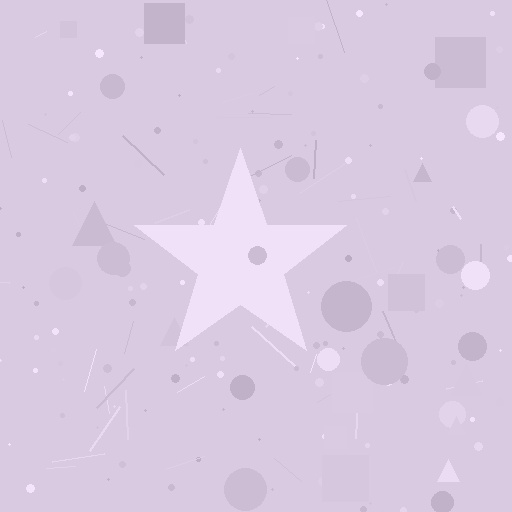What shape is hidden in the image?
A star is hidden in the image.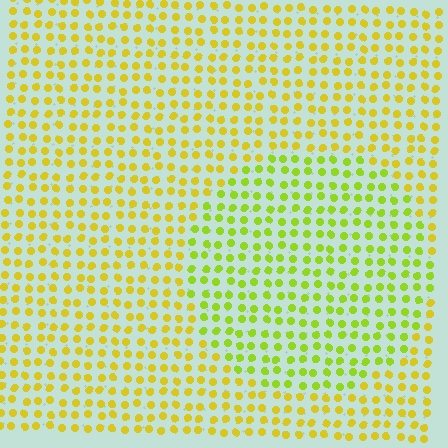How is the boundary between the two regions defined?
The boundary is defined purely by a slight shift in hue (about 29 degrees). Spacing, size, and orientation are identical on both sides.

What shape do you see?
I see a circle.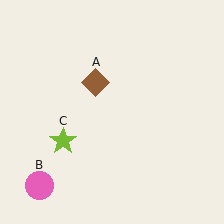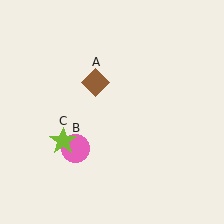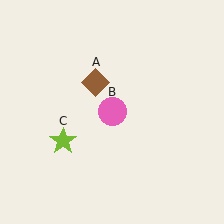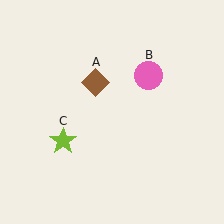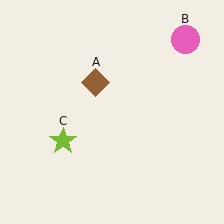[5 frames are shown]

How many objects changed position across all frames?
1 object changed position: pink circle (object B).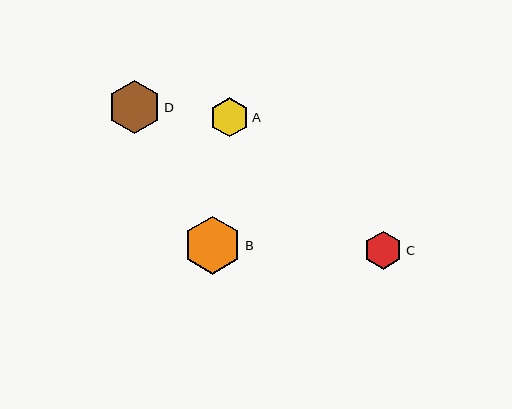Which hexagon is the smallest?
Hexagon C is the smallest with a size of approximately 38 pixels.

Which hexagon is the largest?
Hexagon B is the largest with a size of approximately 58 pixels.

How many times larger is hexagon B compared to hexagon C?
Hexagon B is approximately 1.5 times the size of hexagon C.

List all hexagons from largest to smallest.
From largest to smallest: B, D, A, C.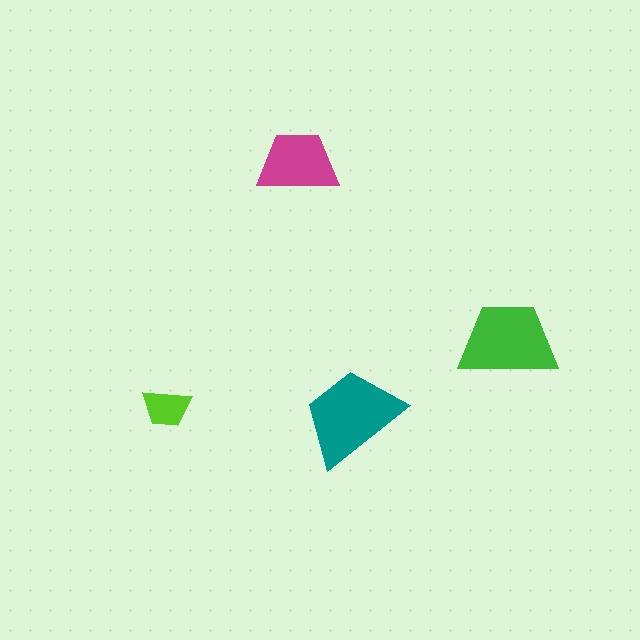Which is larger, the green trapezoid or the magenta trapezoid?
The green one.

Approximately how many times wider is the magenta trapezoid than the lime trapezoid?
About 1.5 times wider.